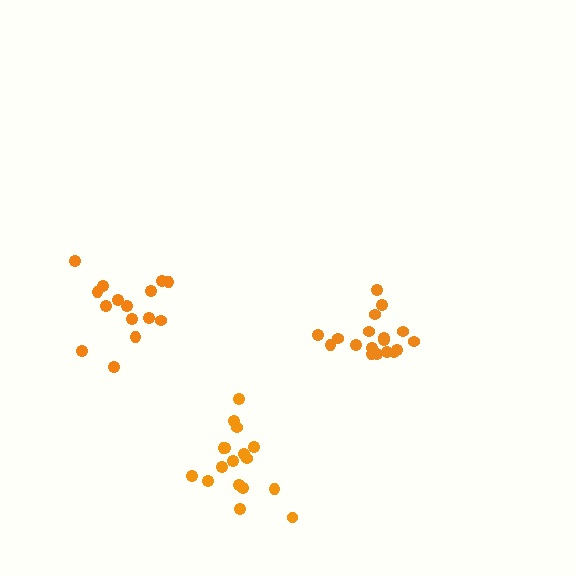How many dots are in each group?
Group 1: 15 dots, Group 2: 17 dots, Group 3: 18 dots (50 total).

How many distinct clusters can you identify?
There are 3 distinct clusters.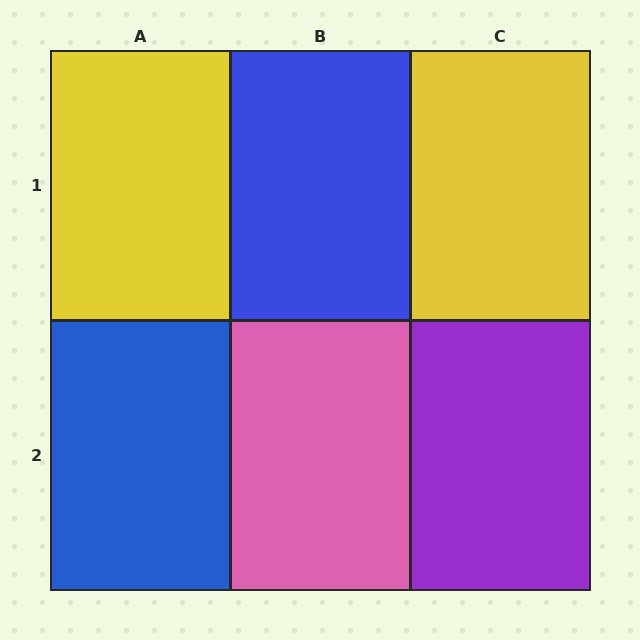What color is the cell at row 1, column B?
Blue.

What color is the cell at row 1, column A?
Yellow.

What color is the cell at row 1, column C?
Yellow.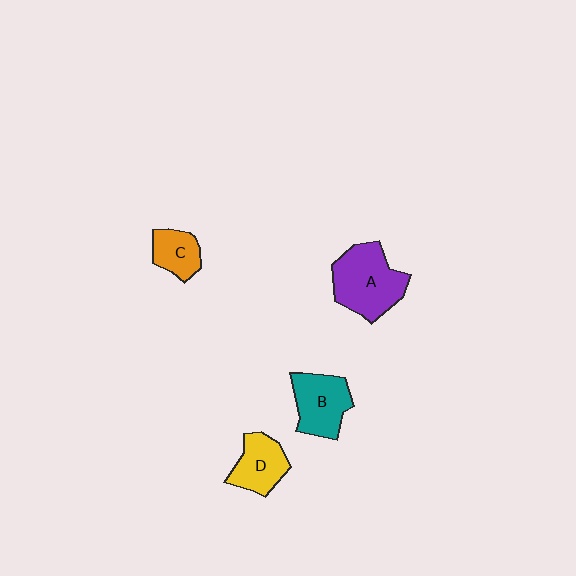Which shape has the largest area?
Shape A (purple).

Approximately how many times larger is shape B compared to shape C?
Approximately 1.6 times.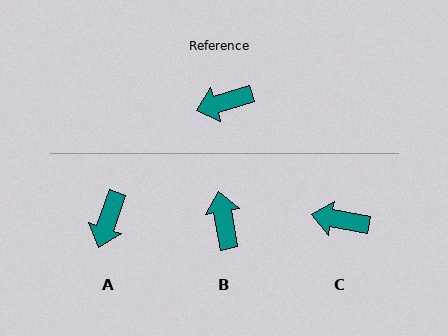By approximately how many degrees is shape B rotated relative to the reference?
Approximately 96 degrees clockwise.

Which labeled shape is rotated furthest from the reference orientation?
B, about 96 degrees away.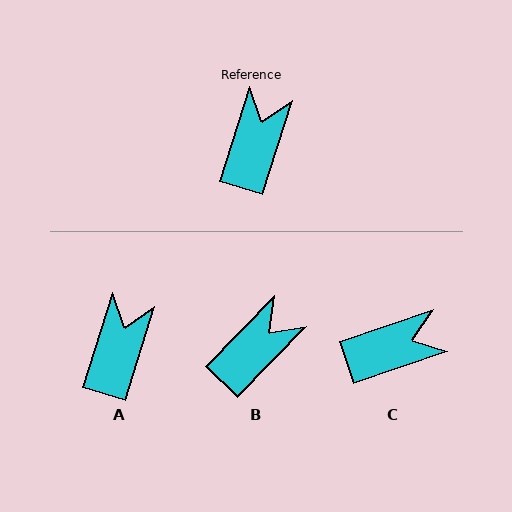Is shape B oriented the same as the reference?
No, it is off by about 27 degrees.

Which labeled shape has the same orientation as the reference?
A.